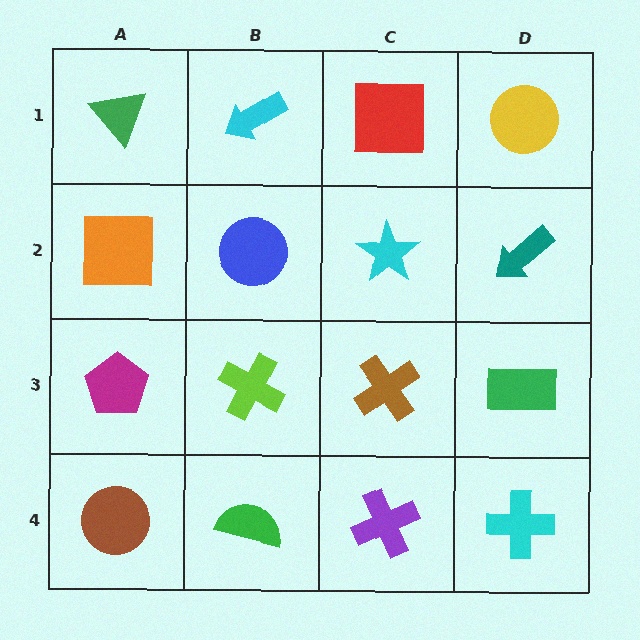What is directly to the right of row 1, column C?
A yellow circle.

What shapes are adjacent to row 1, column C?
A cyan star (row 2, column C), a cyan arrow (row 1, column B), a yellow circle (row 1, column D).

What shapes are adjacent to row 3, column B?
A blue circle (row 2, column B), a green semicircle (row 4, column B), a magenta pentagon (row 3, column A), a brown cross (row 3, column C).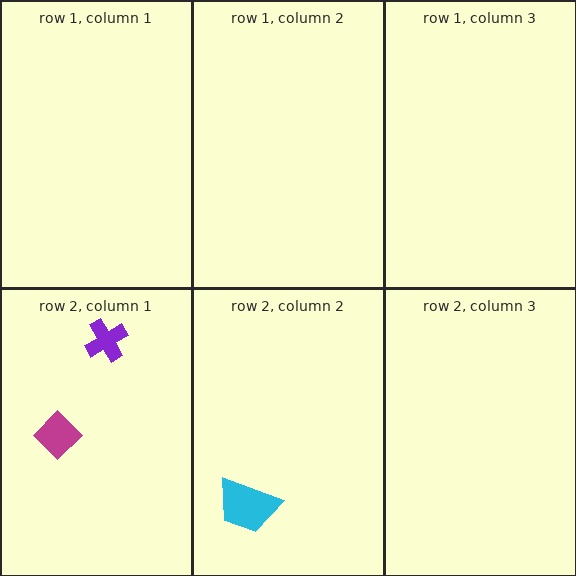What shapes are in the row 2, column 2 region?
The cyan trapezoid.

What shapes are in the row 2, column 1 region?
The purple cross, the magenta diamond.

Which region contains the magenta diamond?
The row 2, column 1 region.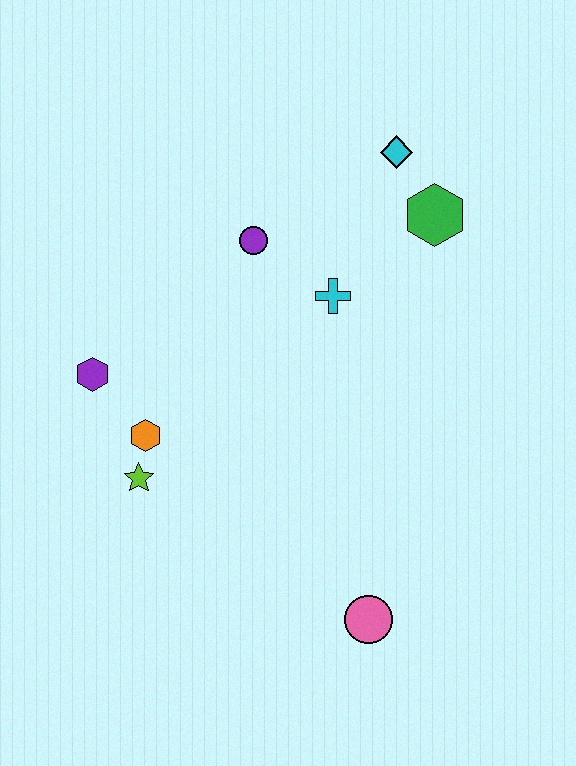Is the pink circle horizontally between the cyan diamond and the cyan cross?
Yes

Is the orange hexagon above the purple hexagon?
No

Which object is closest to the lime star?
The orange hexagon is closest to the lime star.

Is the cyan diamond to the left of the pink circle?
No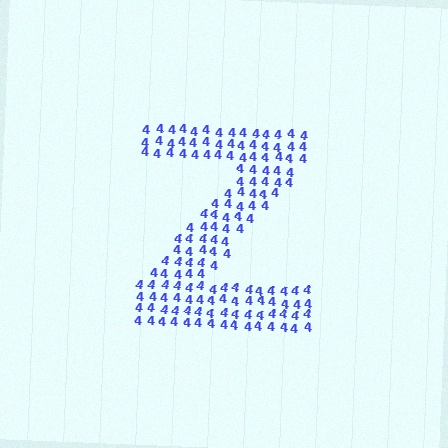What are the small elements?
The small elements are digit 4's.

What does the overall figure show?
The overall figure shows the letter Z.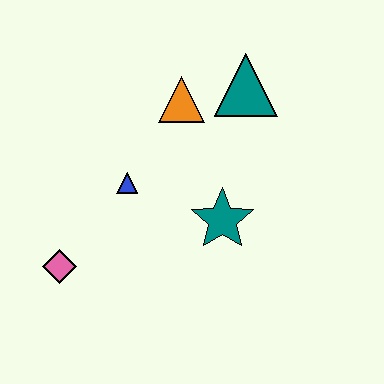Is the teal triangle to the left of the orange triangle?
No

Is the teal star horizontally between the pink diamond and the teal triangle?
Yes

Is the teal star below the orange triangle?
Yes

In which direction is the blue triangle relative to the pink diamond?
The blue triangle is above the pink diamond.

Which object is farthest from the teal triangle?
The pink diamond is farthest from the teal triangle.